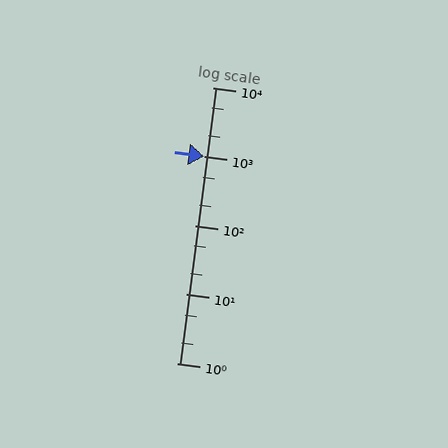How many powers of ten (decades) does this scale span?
The scale spans 4 decades, from 1 to 10000.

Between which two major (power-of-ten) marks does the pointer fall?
The pointer is between 1000 and 10000.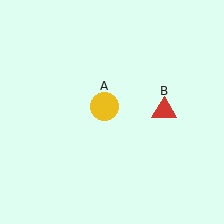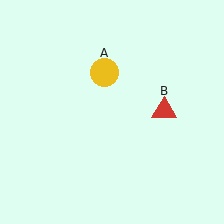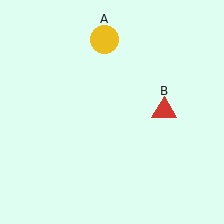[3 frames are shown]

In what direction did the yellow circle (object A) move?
The yellow circle (object A) moved up.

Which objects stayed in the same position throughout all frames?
Red triangle (object B) remained stationary.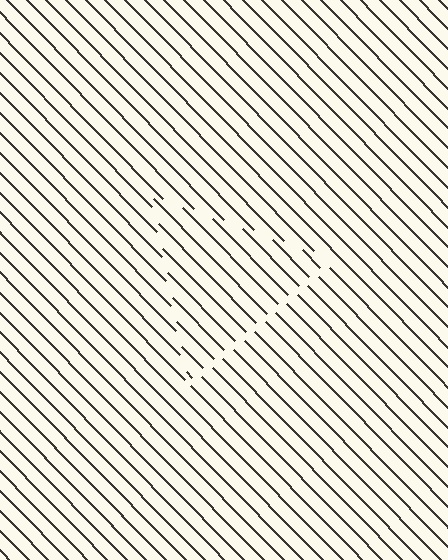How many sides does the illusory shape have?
3 sides — the line-ends trace a triangle.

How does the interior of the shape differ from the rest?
The interior of the shape contains the same grating, shifted by half a period — the contour is defined by the phase discontinuity where line-ends from the inner and outer gratings abut.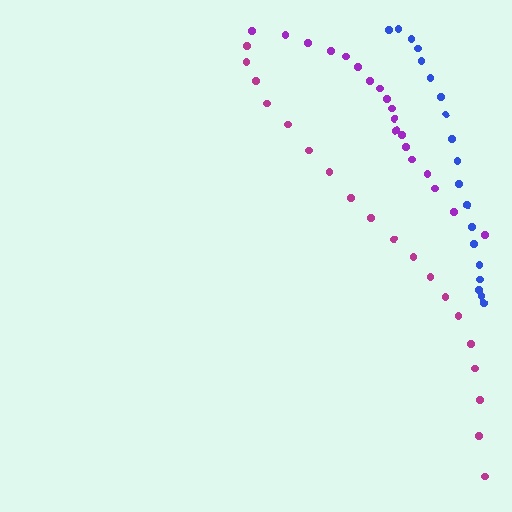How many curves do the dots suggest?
There are 3 distinct paths.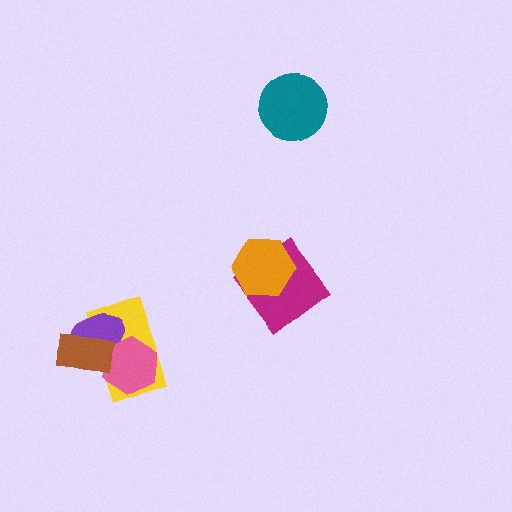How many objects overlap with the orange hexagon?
1 object overlaps with the orange hexagon.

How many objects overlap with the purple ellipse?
3 objects overlap with the purple ellipse.